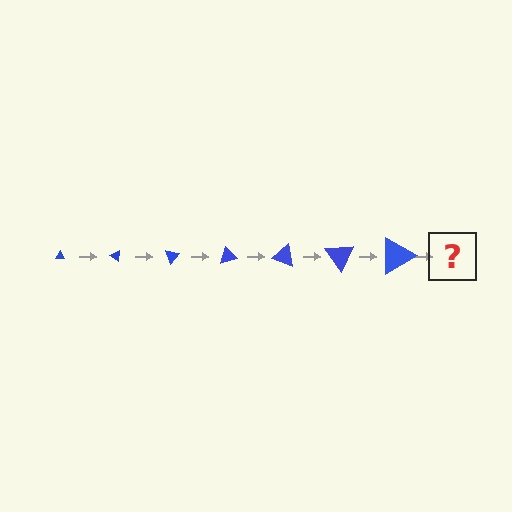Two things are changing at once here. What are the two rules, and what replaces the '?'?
The two rules are that the triangle grows larger each step and it rotates 35 degrees each step. The '?' should be a triangle, larger than the previous one and rotated 245 degrees from the start.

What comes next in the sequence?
The next element should be a triangle, larger than the previous one and rotated 245 degrees from the start.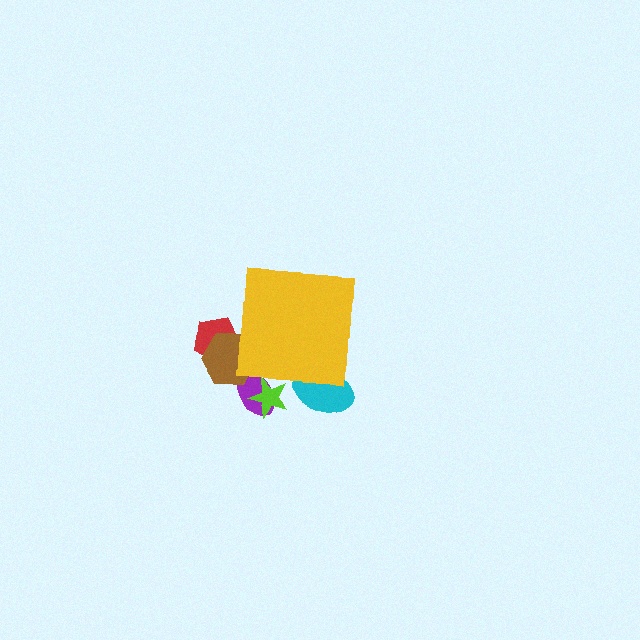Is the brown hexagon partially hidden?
Yes, the brown hexagon is partially hidden behind the yellow square.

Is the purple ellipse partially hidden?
Yes, the purple ellipse is partially hidden behind the yellow square.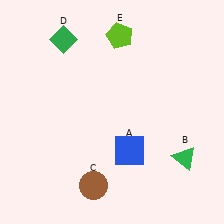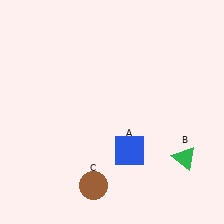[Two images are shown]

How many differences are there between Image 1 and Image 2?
There are 2 differences between the two images.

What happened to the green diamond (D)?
The green diamond (D) was removed in Image 2. It was in the top-left area of Image 1.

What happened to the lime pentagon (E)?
The lime pentagon (E) was removed in Image 2. It was in the top-right area of Image 1.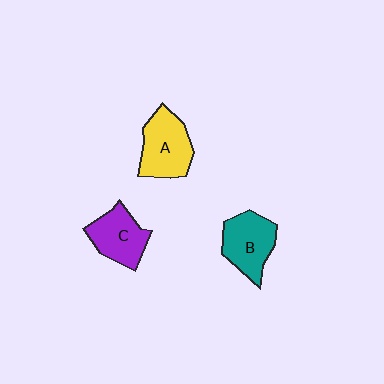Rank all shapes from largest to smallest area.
From largest to smallest: A (yellow), B (teal), C (purple).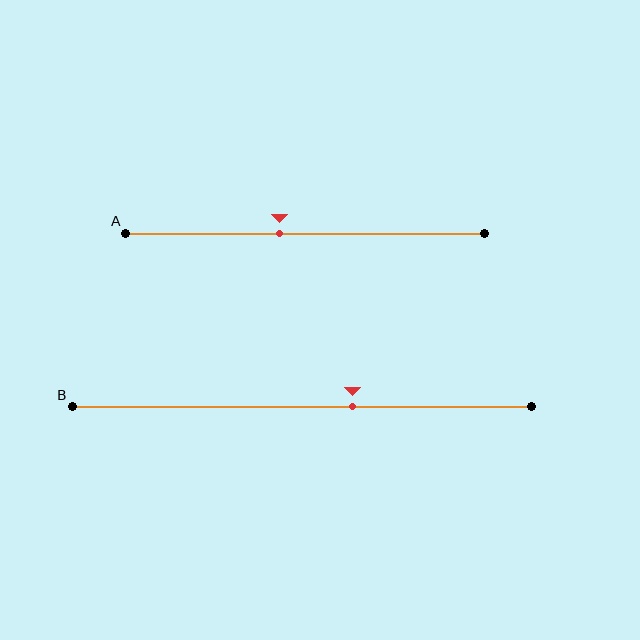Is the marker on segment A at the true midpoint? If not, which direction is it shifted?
No, the marker on segment A is shifted to the left by about 7% of the segment length.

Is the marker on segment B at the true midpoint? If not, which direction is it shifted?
No, the marker on segment B is shifted to the right by about 11% of the segment length.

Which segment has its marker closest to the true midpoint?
Segment A has its marker closest to the true midpoint.